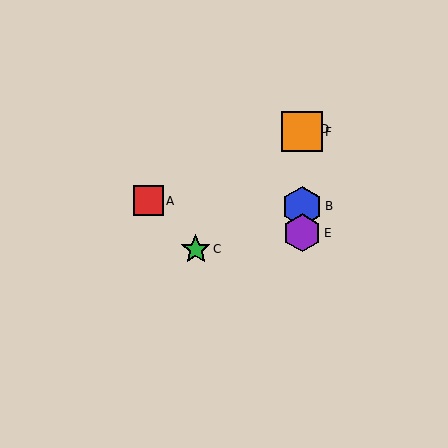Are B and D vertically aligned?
Yes, both are at x≈302.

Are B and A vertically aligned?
No, B is at x≈302 and A is at x≈148.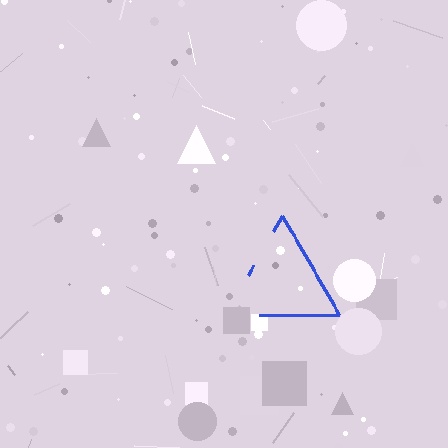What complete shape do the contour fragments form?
The contour fragments form a triangle.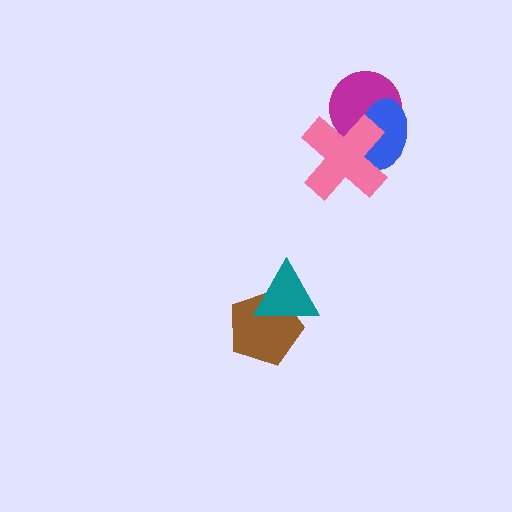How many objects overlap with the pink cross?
2 objects overlap with the pink cross.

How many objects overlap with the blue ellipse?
2 objects overlap with the blue ellipse.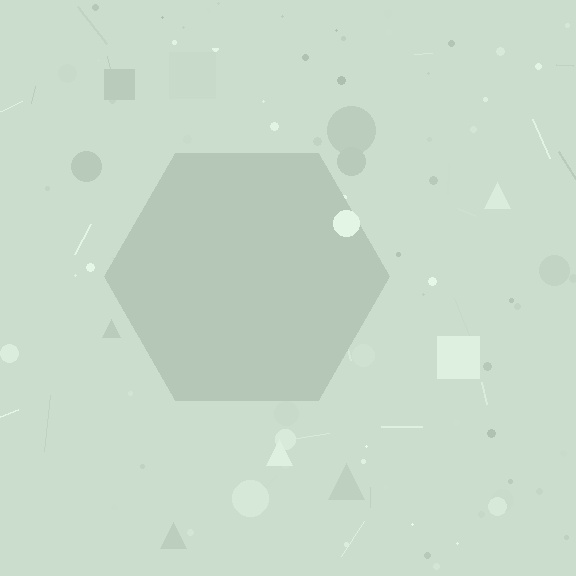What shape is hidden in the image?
A hexagon is hidden in the image.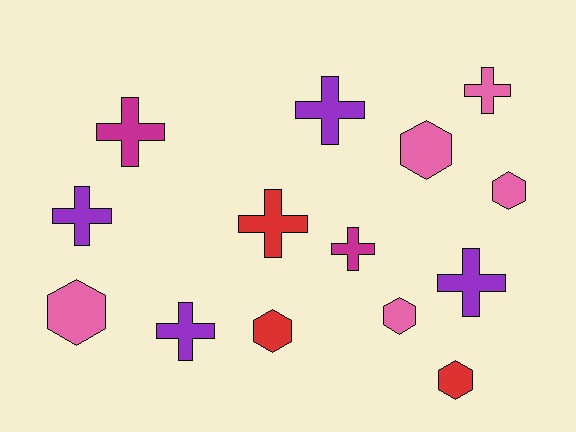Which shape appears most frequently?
Cross, with 8 objects.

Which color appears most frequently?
Pink, with 5 objects.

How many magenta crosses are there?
There are 2 magenta crosses.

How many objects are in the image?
There are 14 objects.